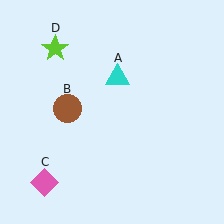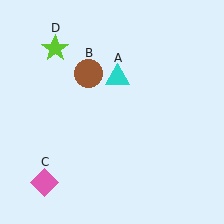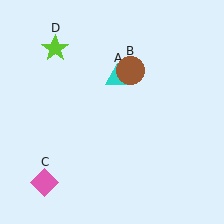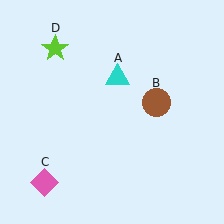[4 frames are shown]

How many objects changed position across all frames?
1 object changed position: brown circle (object B).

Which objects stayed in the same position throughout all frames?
Cyan triangle (object A) and pink diamond (object C) and lime star (object D) remained stationary.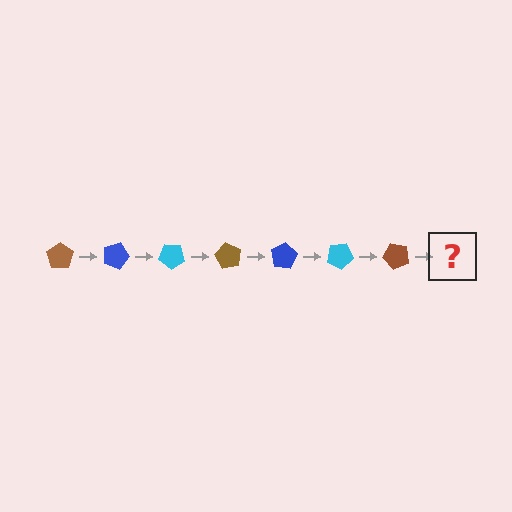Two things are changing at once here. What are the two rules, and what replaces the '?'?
The two rules are that it rotates 20 degrees each step and the color cycles through brown, blue, and cyan. The '?' should be a blue pentagon, rotated 140 degrees from the start.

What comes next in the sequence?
The next element should be a blue pentagon, rotated 140 degrees from the start.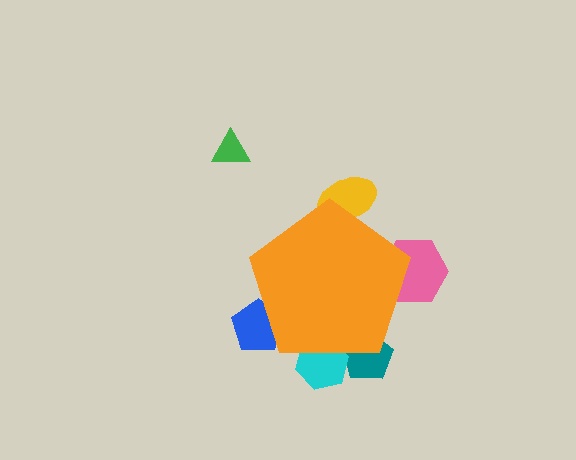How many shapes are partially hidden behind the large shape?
5 shapes are partially hidden.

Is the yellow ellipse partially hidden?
Yes, the yellow ellipse is partially hidden behind the orange pentagon.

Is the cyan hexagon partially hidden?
Yes, the cyan hexagon is partially hidden behind the orange pentagon.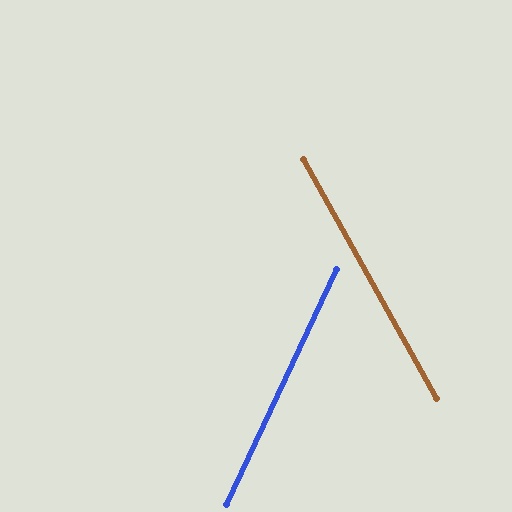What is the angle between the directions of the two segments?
Approximately 54 degrees.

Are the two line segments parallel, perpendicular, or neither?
Neither parallel nor perpendicular — they differ by about 54°.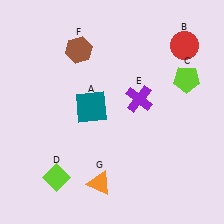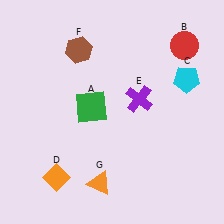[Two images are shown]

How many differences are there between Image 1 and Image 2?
There are 3 differences between the two images.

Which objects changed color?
A changed from teal to green. C changed from lime to cyan. D changed from lime to orange.